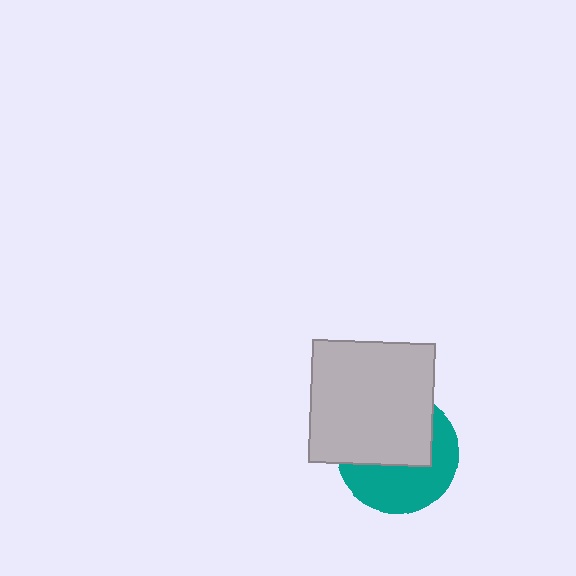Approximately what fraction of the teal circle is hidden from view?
Roughly 52% of the teal circle is hidden behind the light gray square.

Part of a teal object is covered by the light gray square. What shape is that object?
It is a circle.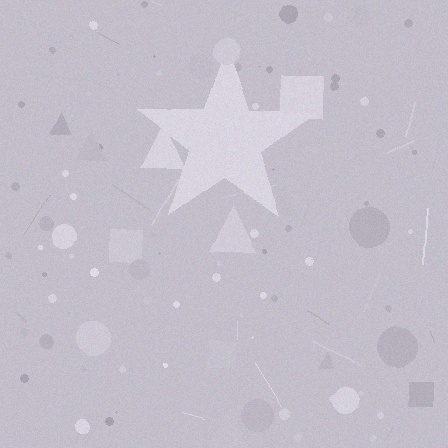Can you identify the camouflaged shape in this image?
The camouflaged shape is a star.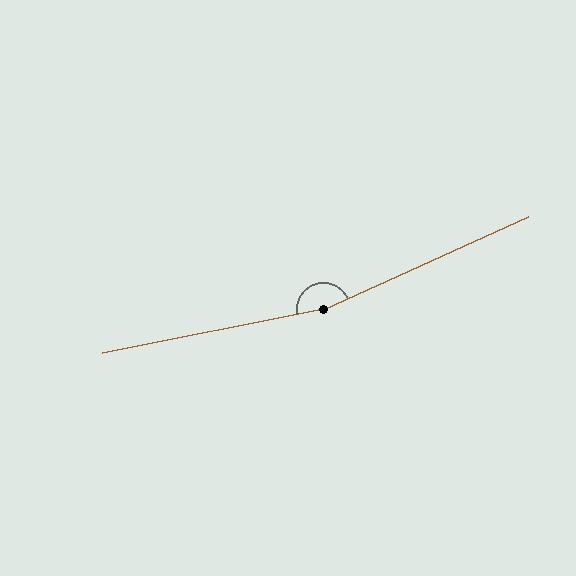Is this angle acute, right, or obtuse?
It is obtuse.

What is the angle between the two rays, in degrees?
Approximately 167 degrees.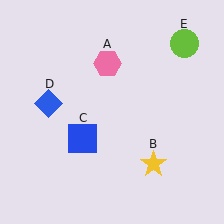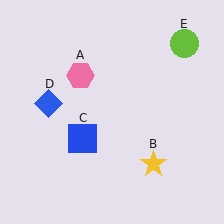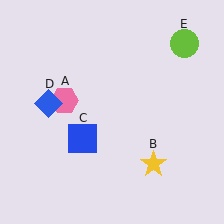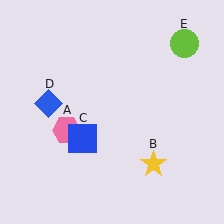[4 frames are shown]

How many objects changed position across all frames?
1 object changed position: pink hexagon (object A).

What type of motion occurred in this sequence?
The pink hexagon (object A) rotated counterclockwise around the center of the scene.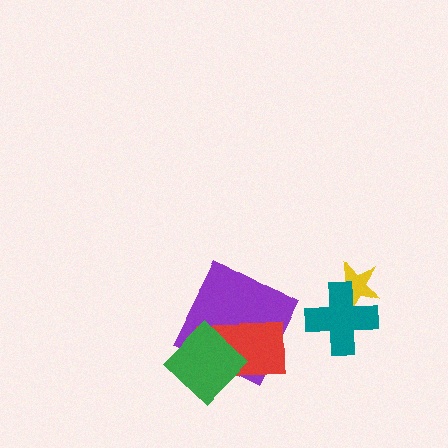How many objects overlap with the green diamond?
2 objects overlap with the green diamond.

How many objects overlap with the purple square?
2 objects overlap with the purple square.